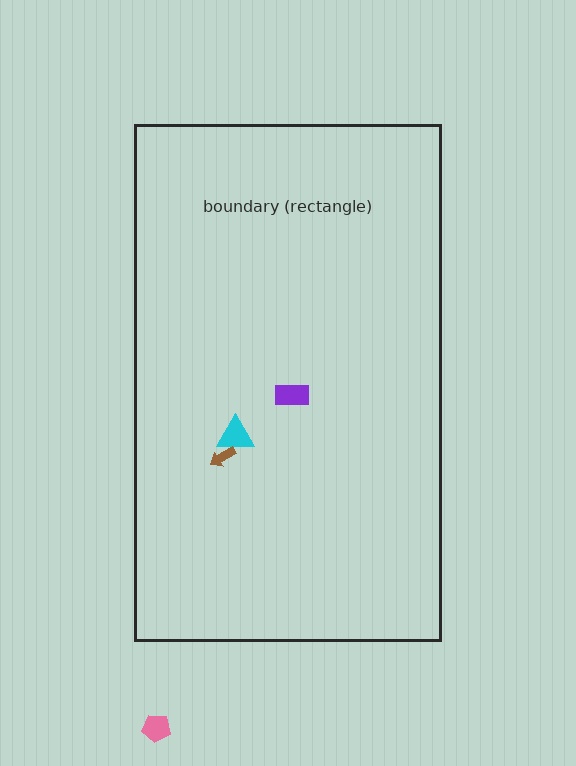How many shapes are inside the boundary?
3 inside, 1 outside.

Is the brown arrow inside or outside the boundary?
Inside.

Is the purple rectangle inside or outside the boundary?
Inside.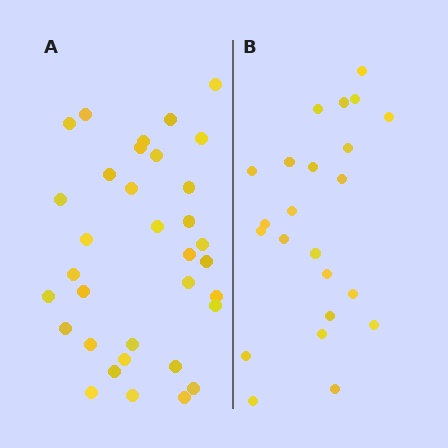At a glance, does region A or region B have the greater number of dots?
Region A (the left region) has more dots.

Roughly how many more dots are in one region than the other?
Region A has roughly 12 or so more dots than region B.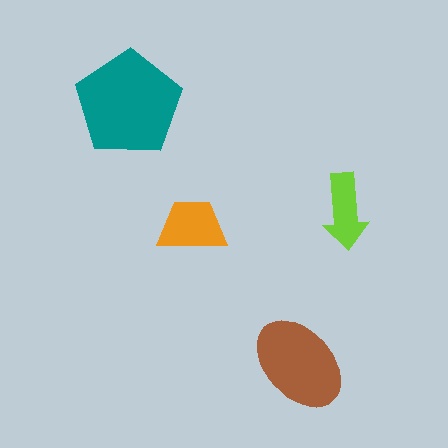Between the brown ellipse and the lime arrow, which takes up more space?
The brown ellipse.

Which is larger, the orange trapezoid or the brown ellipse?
The brown ellipse.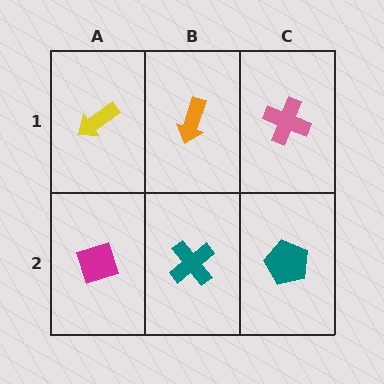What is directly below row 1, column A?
A magenta diamond.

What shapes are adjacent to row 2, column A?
A yellow arrow (row 1, column A), a teal cross (row 2, column B).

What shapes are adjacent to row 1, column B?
A teal cross (row 2, column B), a yellow arrow (row 1, column A), a pink cross (row 1, column C).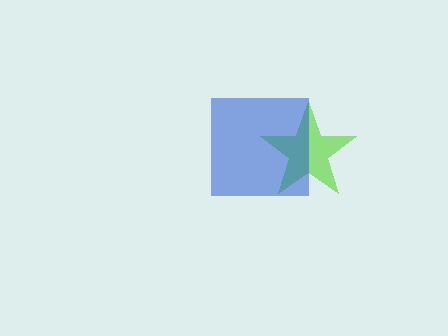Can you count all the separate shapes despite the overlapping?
Yes, there are 2 separate shapes.